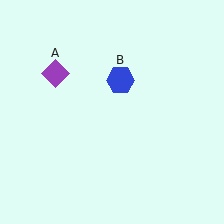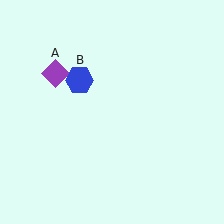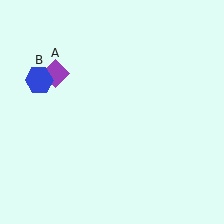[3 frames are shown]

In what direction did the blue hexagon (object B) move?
The blue hexagon (object B) moved left.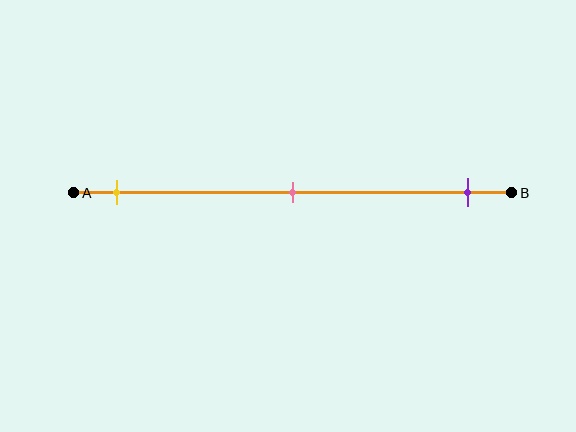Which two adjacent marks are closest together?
The yellow and pink marks are the closest adjacent pair.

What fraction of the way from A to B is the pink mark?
The pink mark is approximately 50% (0.5) of the way from A to B.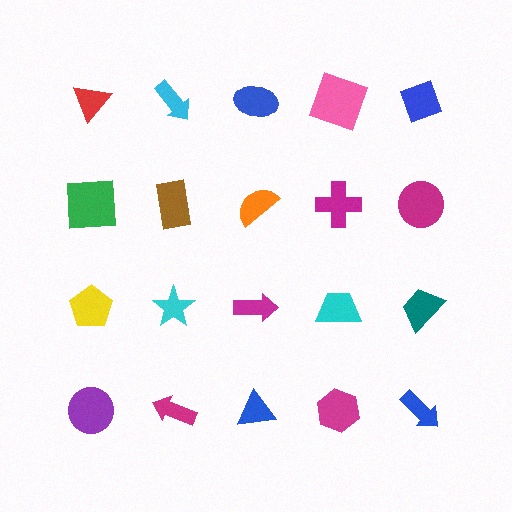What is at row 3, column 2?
A cyan star.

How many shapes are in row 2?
5 shapes.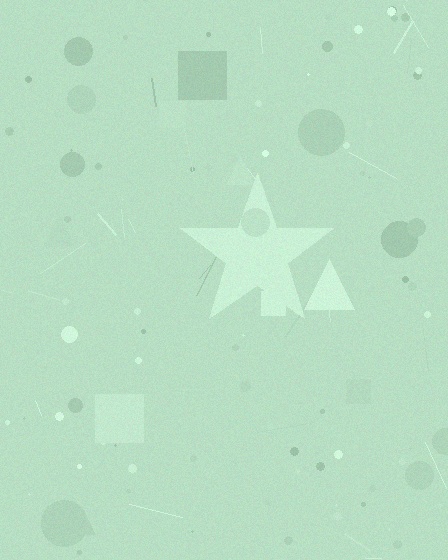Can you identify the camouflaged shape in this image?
The camouflaged shape is a star.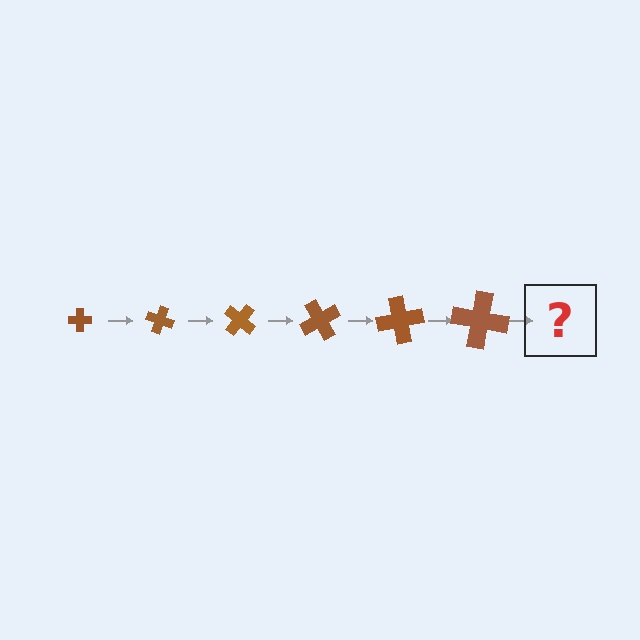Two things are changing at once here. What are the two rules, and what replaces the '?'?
The two rules are that the cross grows larger each step and it rotates 20 degrees each step. The '?' should be a cross, larger than the previous one and rotated 120 degrees from the start.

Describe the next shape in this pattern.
It should be a cross, larger than the previous one and rotated 120 degrees from the start.